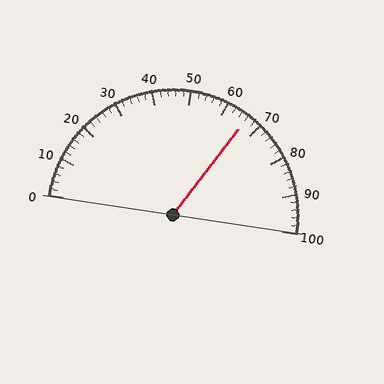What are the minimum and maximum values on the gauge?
The gauge ranges from 0 to 100.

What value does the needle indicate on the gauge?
The needle indicates approximately 66.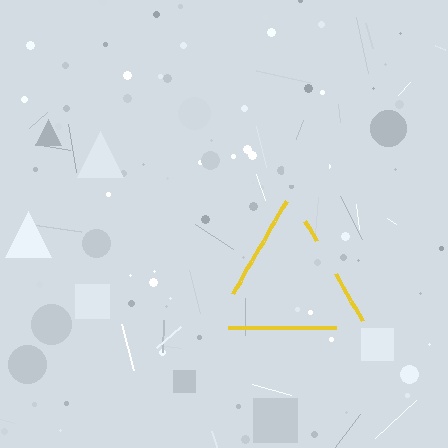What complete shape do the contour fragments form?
The contour fragments form a triangle.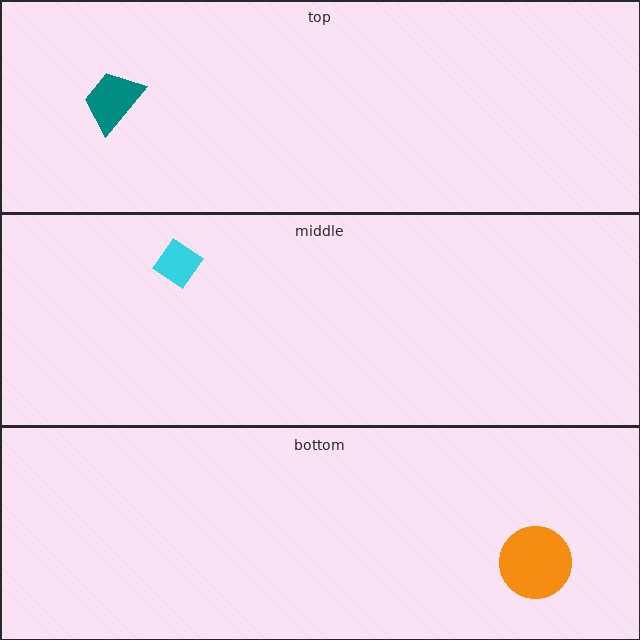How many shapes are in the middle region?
1.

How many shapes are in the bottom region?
1.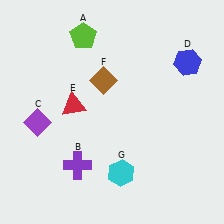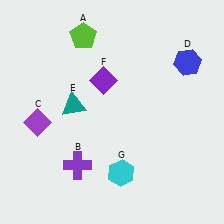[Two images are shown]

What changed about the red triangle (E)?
In Image 1, E is red. In Image 2, it changed to teal.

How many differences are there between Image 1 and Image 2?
There are 2 differences between the two images.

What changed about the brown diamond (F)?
In Image 1, F is brown. In Image 2, it changed to purple.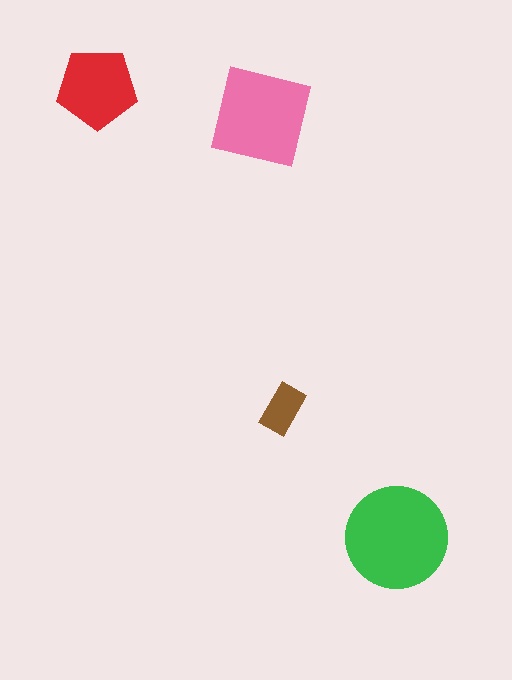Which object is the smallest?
The brown rectangle.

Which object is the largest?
The green circle.